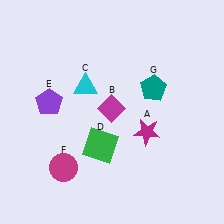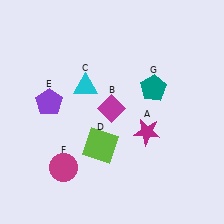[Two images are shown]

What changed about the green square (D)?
In Image 1, D is green. In Image 2, it changed to lime.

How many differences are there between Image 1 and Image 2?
There is 1 difference between the two images.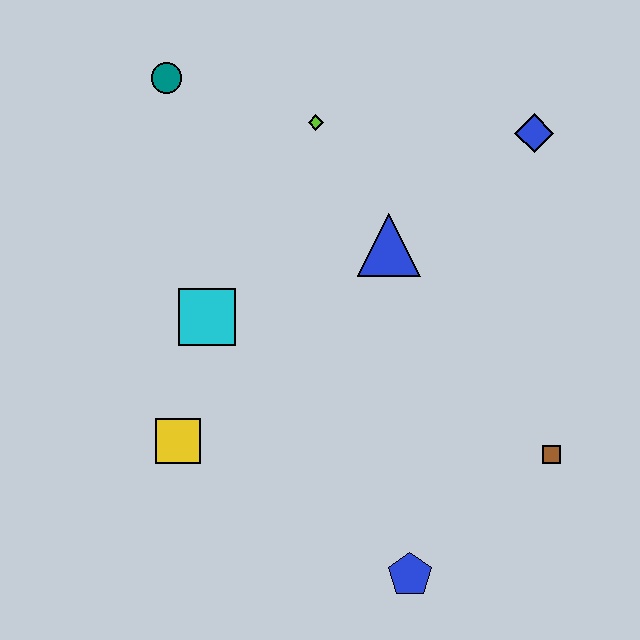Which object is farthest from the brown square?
The teal circle is farthest from the brown square.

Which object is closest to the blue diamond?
The blue triangle is closest to the blue diamond.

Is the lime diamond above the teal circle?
No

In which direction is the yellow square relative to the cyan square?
The yellow square is below the cyan square.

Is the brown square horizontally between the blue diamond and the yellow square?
No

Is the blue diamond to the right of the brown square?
No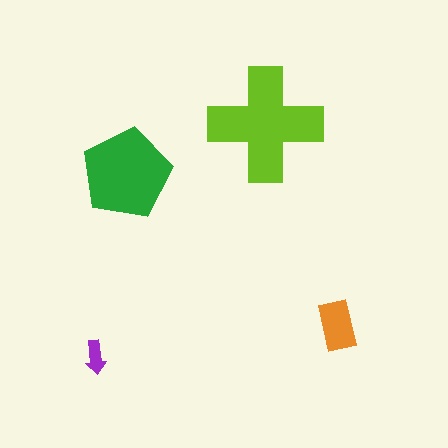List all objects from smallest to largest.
The purple arrow, the orange rectangle, the green pentagon, the lime cross.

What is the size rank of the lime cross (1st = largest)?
1st.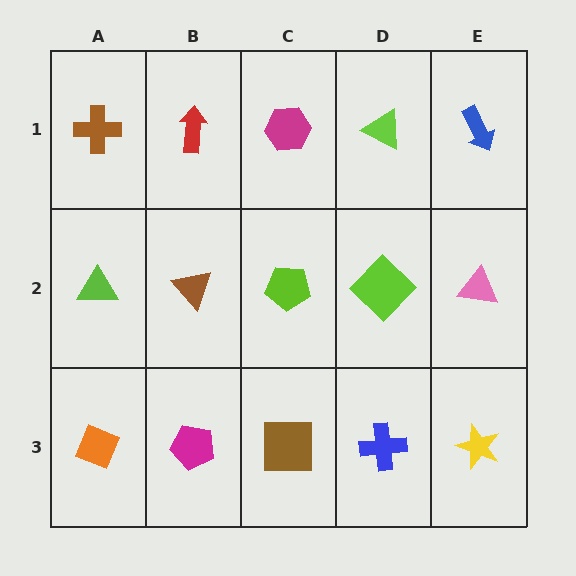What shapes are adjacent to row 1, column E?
A pink triangle (row 2, column E), a lime triangle (row 1, column D).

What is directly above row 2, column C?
A magenta hexagon.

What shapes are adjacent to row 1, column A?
A lime triangle (row 2, column A), a red arrow (row 1, column B).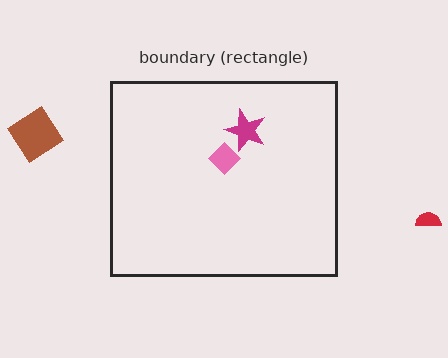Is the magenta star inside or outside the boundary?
Inside.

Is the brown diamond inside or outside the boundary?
Outside.